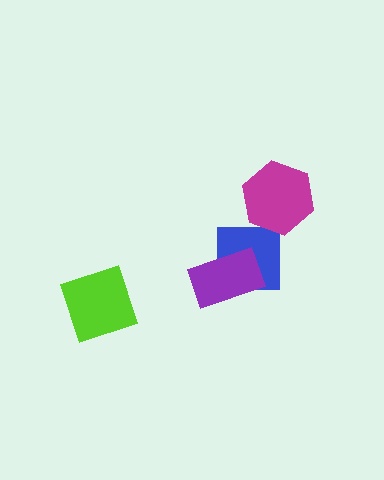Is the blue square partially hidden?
Yes, it is partially covered by another shape.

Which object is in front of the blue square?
The purple rectangle is in front of the blue square.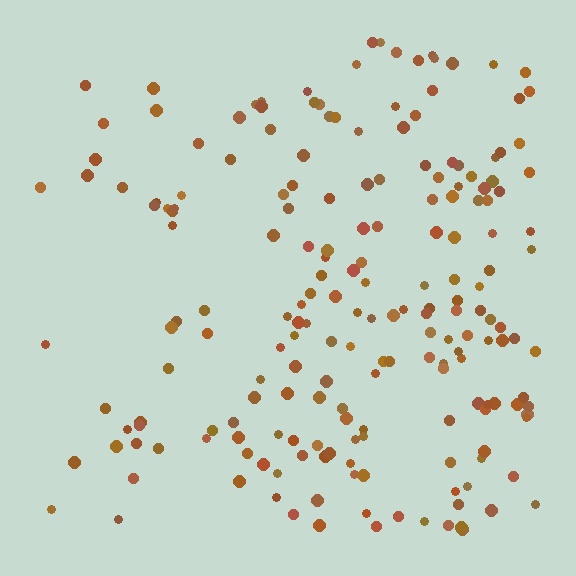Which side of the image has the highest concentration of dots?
The right.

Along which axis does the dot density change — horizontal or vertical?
Horizontal.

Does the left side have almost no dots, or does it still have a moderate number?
Still a moderate number, just noticeably fewer than the right.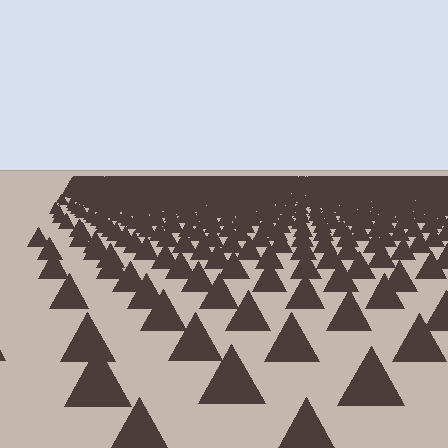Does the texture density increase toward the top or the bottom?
Density increases toward the top.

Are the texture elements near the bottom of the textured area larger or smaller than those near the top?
Larger. Near the bottom, elements are closer to the viewer and appear at a bigger on-screen size.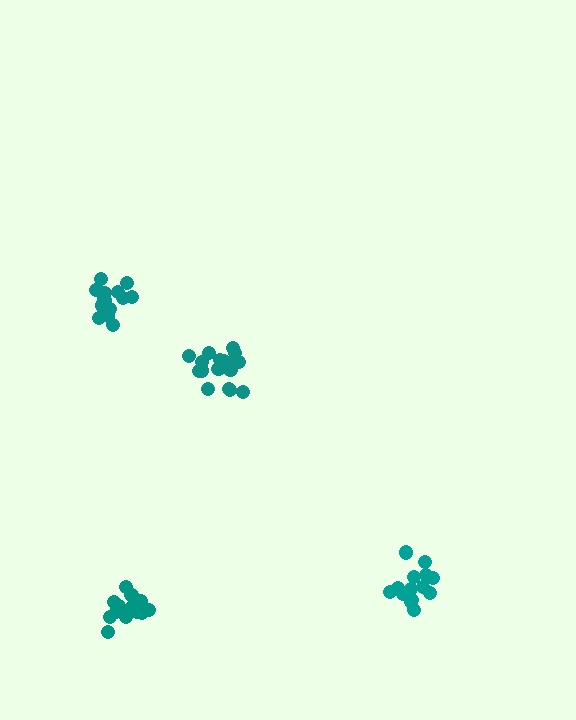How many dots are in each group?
Group 1: 15 dots, Group 2: 15 dots, Group 3: 19 dots, Group 4: 14 dots (63 total).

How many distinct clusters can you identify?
There are 4 distinct clusters.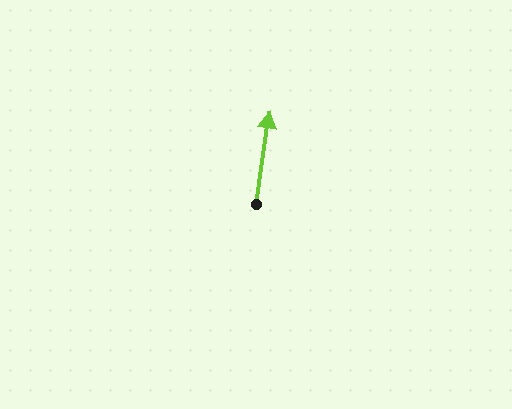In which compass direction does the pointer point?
North.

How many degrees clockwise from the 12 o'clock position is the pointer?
Approximately 8 degrees.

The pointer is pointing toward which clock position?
Roughly 12 o'clock.